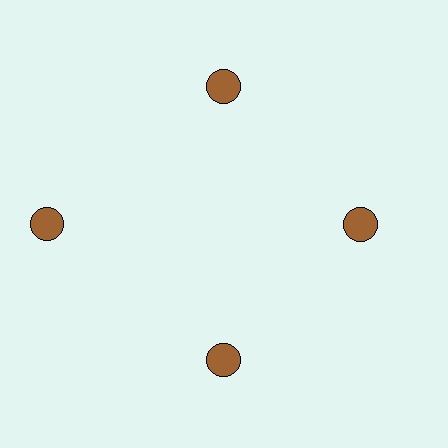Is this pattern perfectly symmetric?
No. The 4 brown circles are arranged in a ring, but one element near the 9 o'clock position is pushed outward from the center, breaking the 4-fold rotational symmetry.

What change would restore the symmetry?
The symmetry would be restored by moving it inward, back onto the ring so that all 4 circles sit at equal angles and equal distance from the center.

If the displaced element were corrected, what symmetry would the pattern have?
It would have 4-fold rotational symmetry — the pattern would map onto itself every 90 degrees.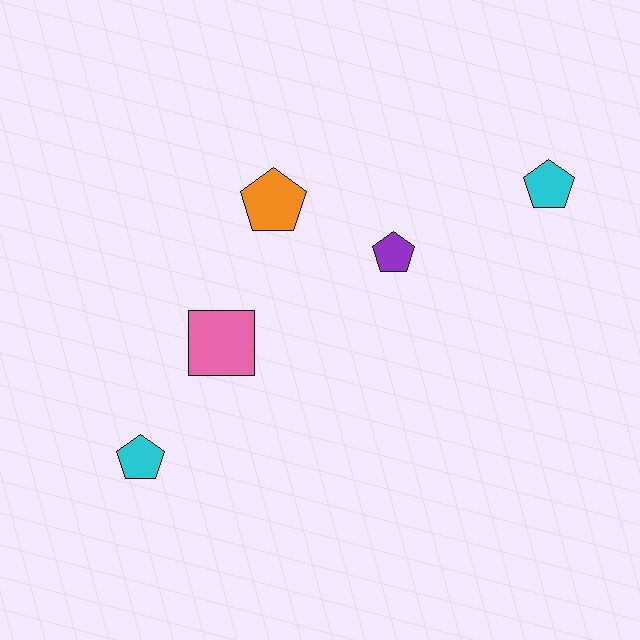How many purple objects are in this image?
There is 1 purple object.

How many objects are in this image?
There are 5 objects.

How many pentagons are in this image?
There are 4 pentagons.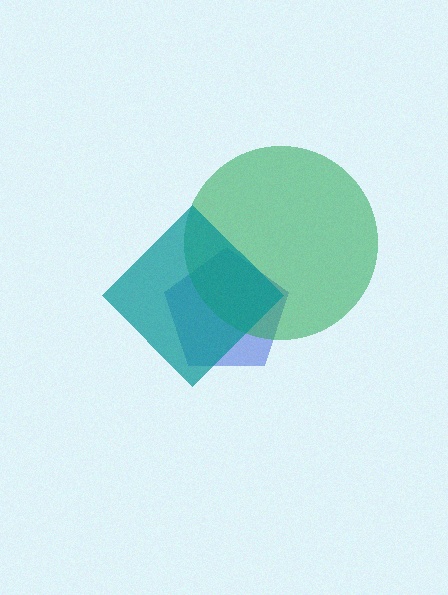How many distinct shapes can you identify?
There are 3 distinct shapes: a blue pentagon, a green circle, a teal diamond.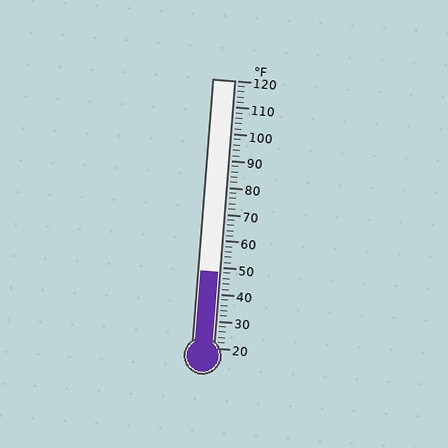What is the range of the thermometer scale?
The thermometer scale ranges from 20°F to 120°F.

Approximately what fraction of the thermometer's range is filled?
The thermometer is filled to approximately 30% of its range.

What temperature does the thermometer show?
The thermometer shows approximately 48°F.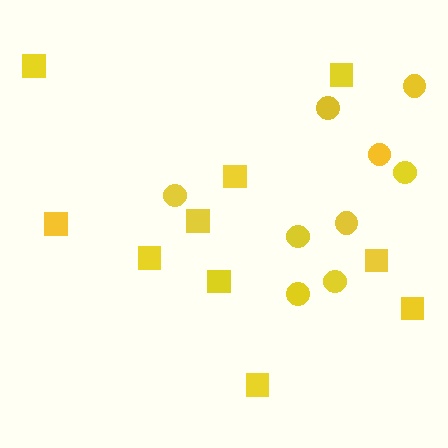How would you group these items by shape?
There are 2 groups: one group of circles (9) and one group of squares (10).